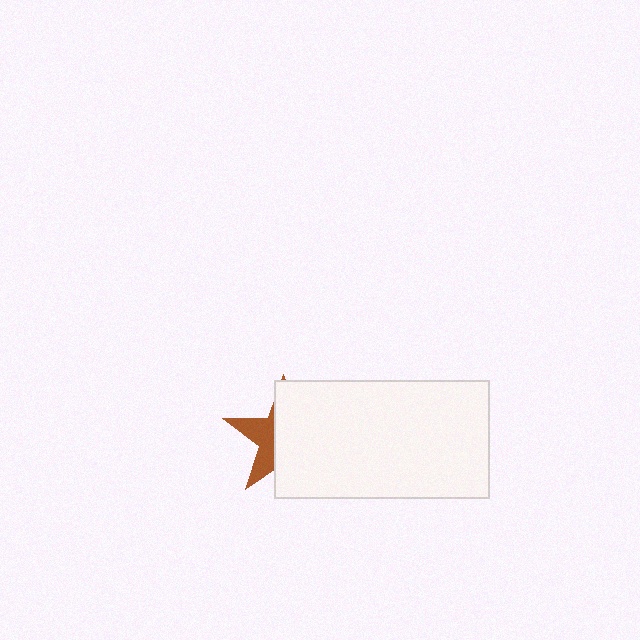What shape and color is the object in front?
The object in front is a white rectangle.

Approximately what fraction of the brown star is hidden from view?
Roughly 66% of the brown star is hidden behind the white rectangle.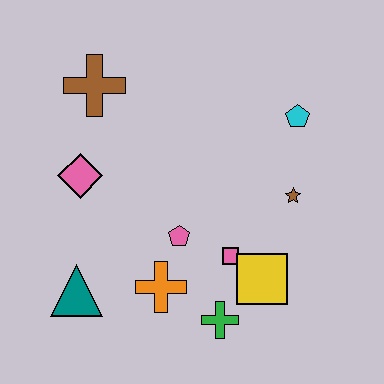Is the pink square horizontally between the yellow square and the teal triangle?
Yes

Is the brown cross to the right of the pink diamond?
Yes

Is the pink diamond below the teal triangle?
No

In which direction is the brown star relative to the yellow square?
The brown star is above the yellow square.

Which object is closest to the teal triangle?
The orange cross is closest to the teal triangle.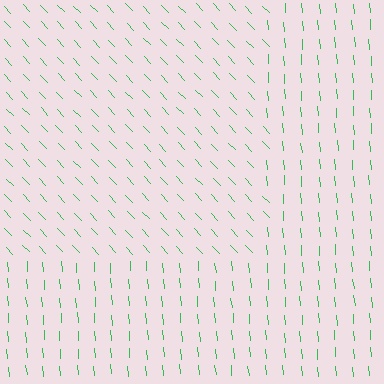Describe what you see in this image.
The image is filled with small green line segments. A rectangle region in the image has lines oriented differently from the surrounding lines, creating a visible texture boundary.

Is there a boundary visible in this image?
Yes, there is a texture boundary formed by a change in line orientation.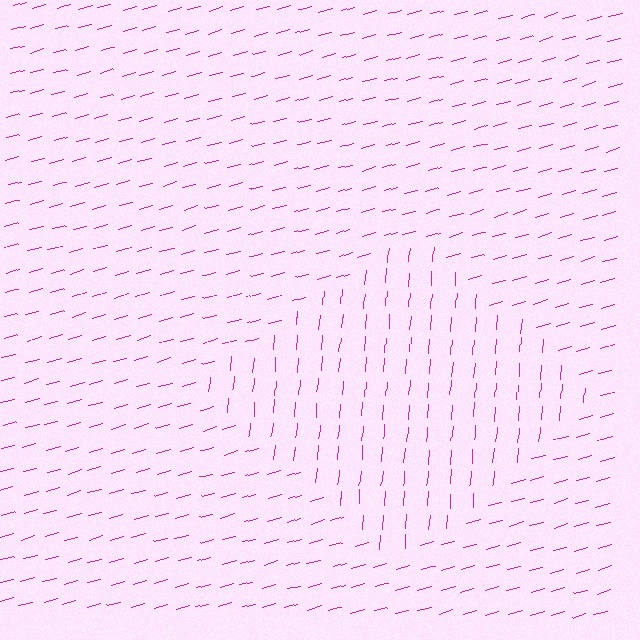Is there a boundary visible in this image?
Yes, there is a texture boundary formed by a change in line orientation.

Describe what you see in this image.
The image is filled with small magenta line segments. A diamond region in the image has lines oriented differently from the surrounding lines, creating a visible texture boundary.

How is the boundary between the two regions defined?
The boundary is defined purely by a change in line orientation (approximately 70 degrees difference). All lines are the same color and thickness.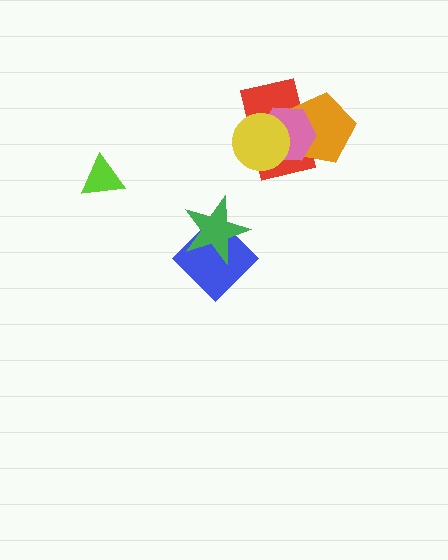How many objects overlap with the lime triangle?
0 objects overlap with the lime triangle.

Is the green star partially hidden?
No, no other shape covers it.